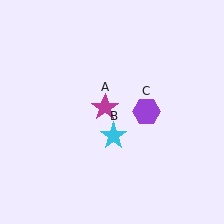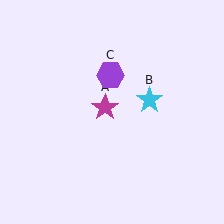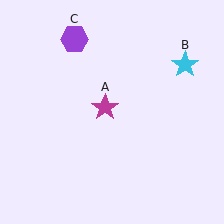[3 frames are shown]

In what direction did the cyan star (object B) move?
The cyan star (object B) moved up and to the right.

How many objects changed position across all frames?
2 objects changed position: cyan star (object B), purple hexagon (object C).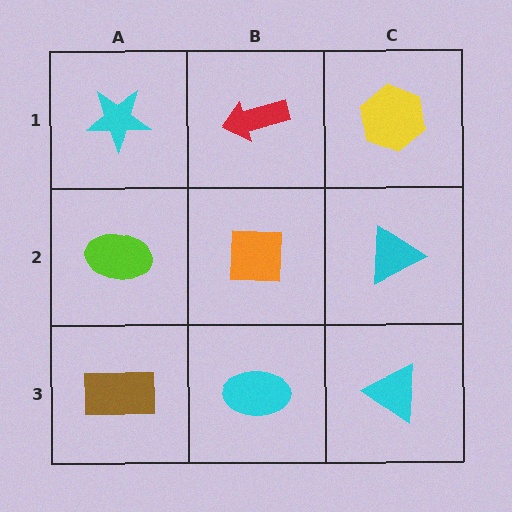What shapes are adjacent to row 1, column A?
A lime ellipse (row 2, column A), a red arrow (row 1, column B).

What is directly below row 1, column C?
A cyan triangle.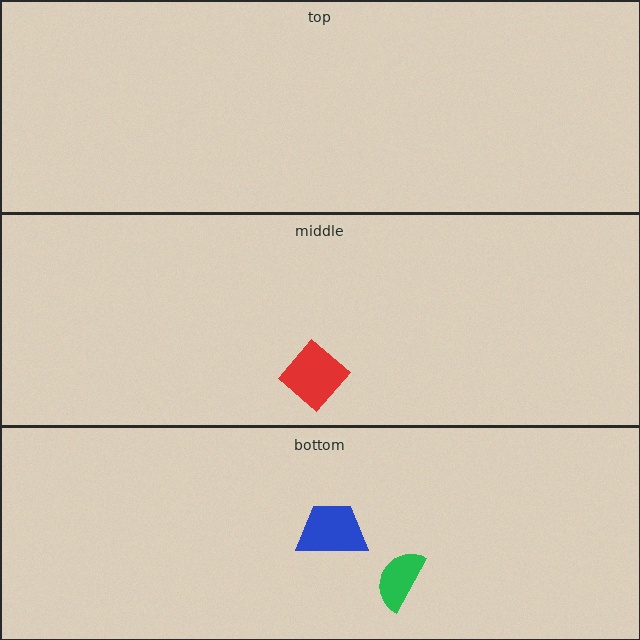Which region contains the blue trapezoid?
The bottom region.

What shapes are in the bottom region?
The blue trapezoid, the green semicircle.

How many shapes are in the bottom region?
2.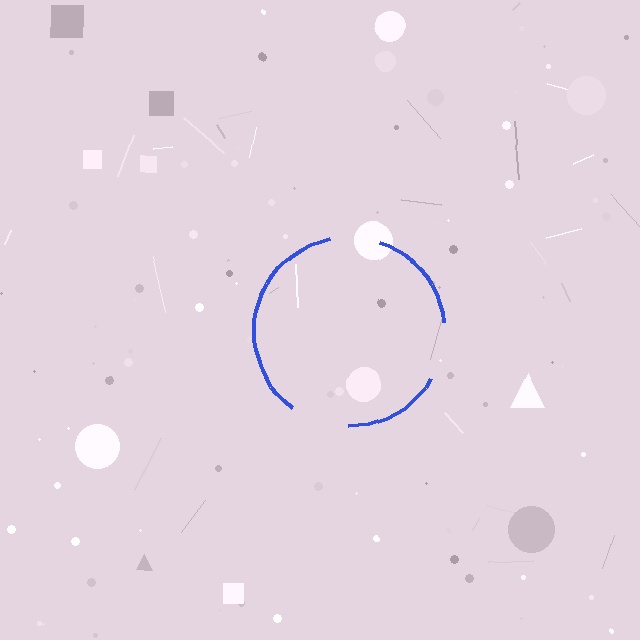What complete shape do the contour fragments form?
The contour fragments form a circle.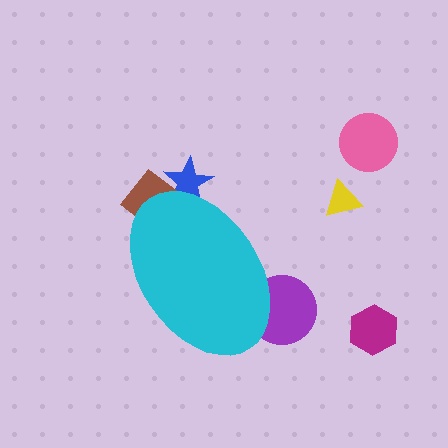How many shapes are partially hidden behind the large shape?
3 shapes are partially hidden.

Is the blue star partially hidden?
Yes, the blue star is partially hidden behind the cyan ellipse.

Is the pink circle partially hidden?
No, the pink circle is fully visible.